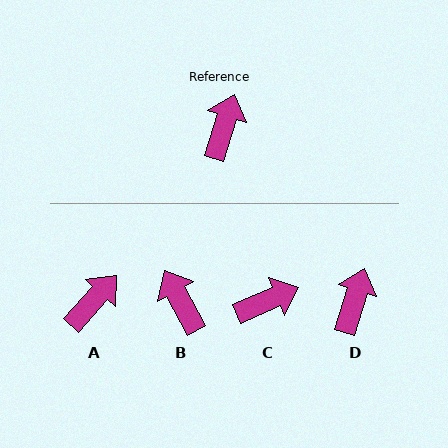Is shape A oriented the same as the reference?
No, it is off by about 25 degrees.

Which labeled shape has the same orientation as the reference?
D.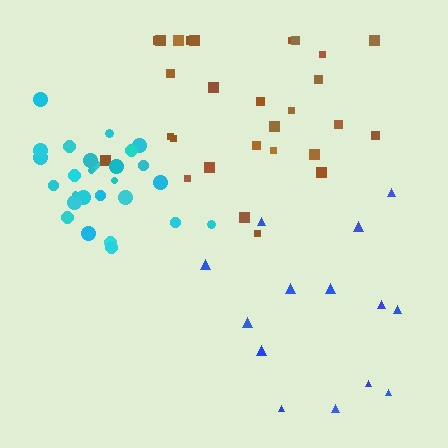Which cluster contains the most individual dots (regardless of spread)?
Brown (29).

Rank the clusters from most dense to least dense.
cyan, brown, blue.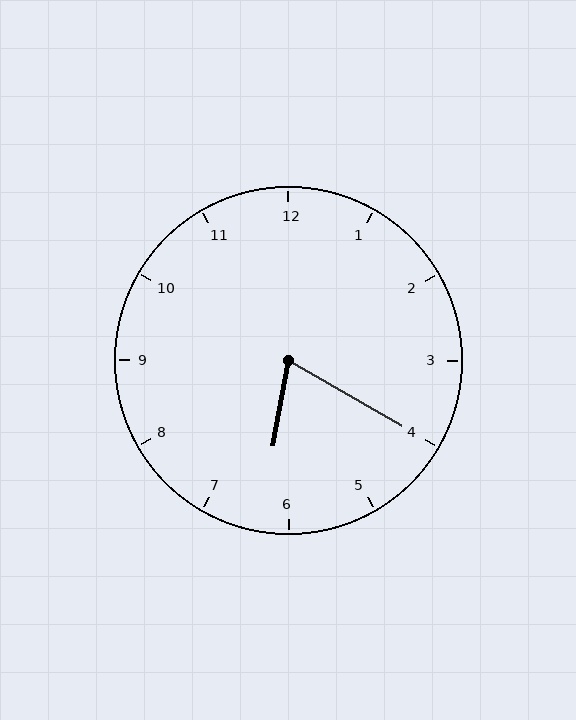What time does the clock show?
6:20.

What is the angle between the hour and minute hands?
Approximately 70 degrees.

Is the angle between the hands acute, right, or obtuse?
It is acute.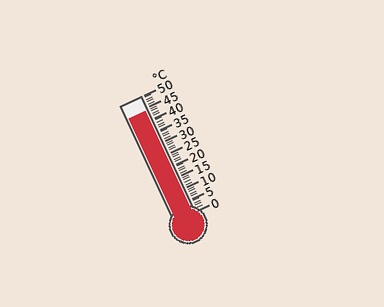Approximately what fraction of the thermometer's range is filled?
The thermometer is filled to approximately 90% of its range.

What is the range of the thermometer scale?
The thermometer scale ranges from 0°C to 50°C.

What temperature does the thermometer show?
The thermometer shows approximately 44°C.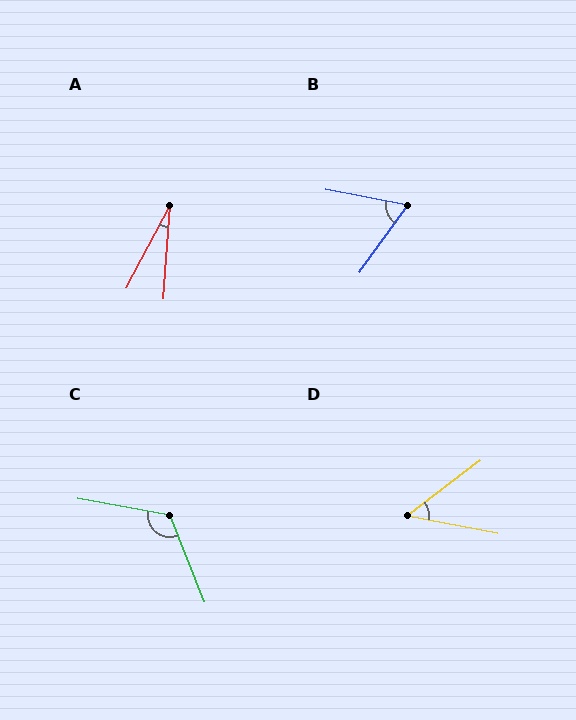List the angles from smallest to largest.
A (24°), D (48°), B (65°), C (122°).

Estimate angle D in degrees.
Approximately 48 degrees.